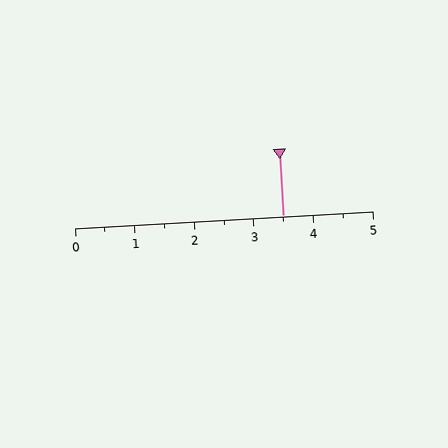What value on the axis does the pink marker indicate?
The marker indicates approximately 3.5.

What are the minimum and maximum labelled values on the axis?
The axis runs from 0 to 5.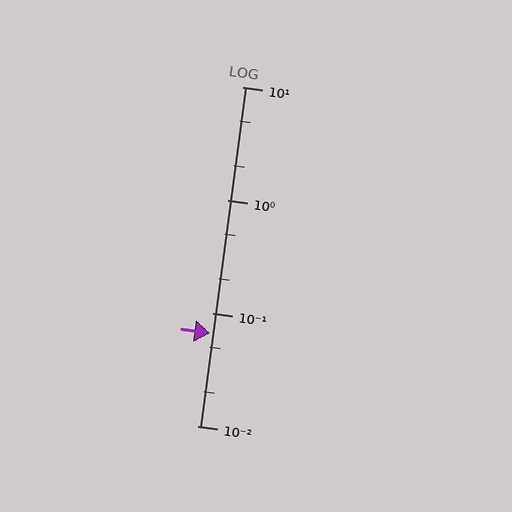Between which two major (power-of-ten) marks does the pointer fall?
The pointer is between 0.01 and 0.1.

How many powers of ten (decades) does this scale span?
The scale spans 3 decades, from 0.01 to 10.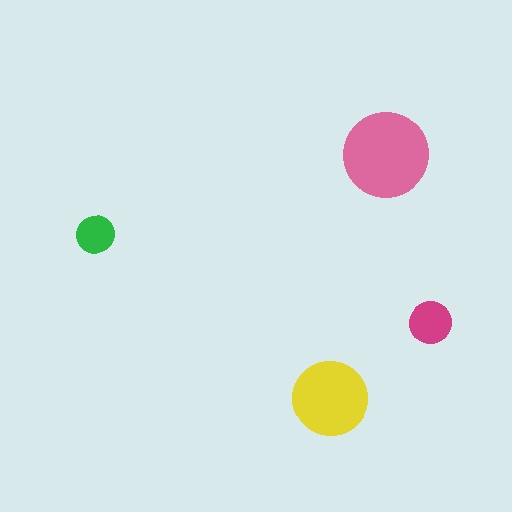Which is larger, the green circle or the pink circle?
The pink one.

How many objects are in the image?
There are 4 objects in the image.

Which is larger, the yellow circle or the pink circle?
The pink one.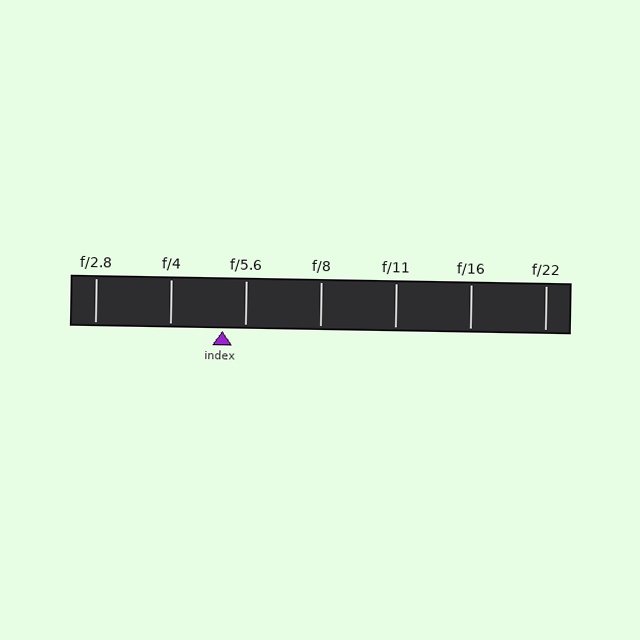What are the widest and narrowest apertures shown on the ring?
The widest aperture shown is f/2.8 and the narrowest is f/22.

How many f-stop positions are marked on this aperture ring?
There are 7 f-stop positions marked.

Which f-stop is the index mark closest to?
The index mark is closest to f/5.6.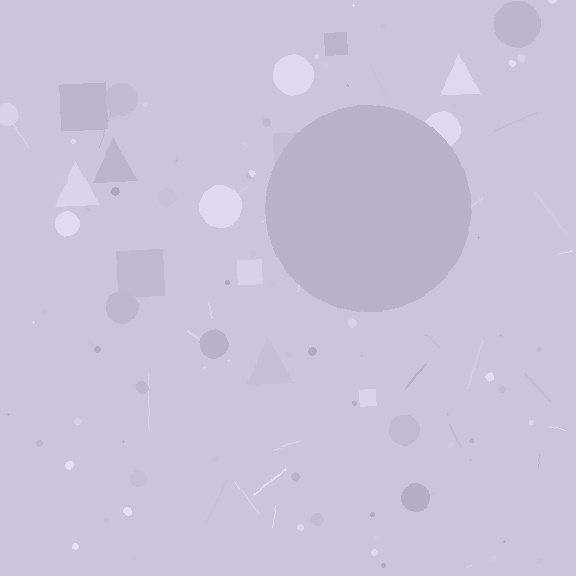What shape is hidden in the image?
A circle is hidden in the image.